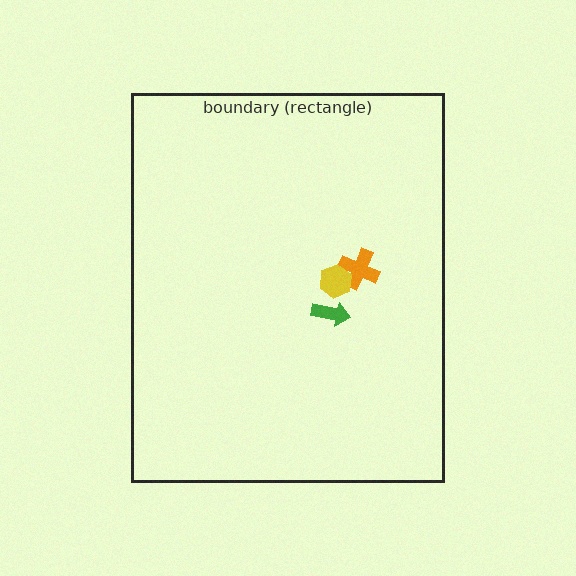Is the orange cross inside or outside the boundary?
Inside.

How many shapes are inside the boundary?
3 inside, 0 outside.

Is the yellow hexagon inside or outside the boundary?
Inside.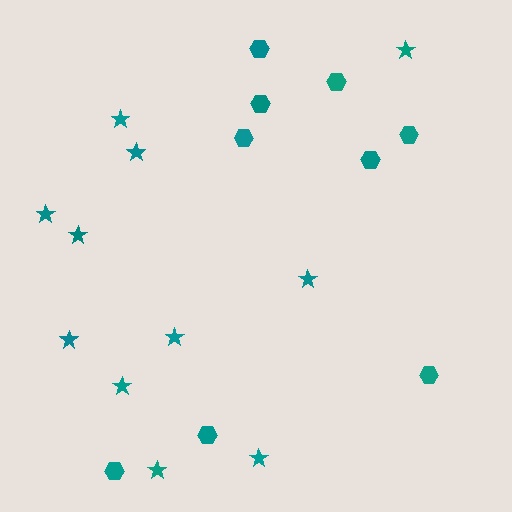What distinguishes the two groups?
There are 2 groups: one group of stars (11) and one group of hexagons (9).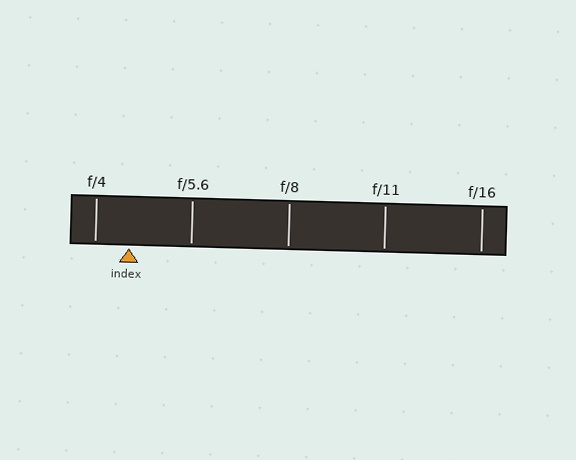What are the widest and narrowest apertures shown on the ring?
The widest aperture shown is f/4 and the narrowest is f/16.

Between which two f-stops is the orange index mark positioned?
The index mark is between f/4 and f/5.6.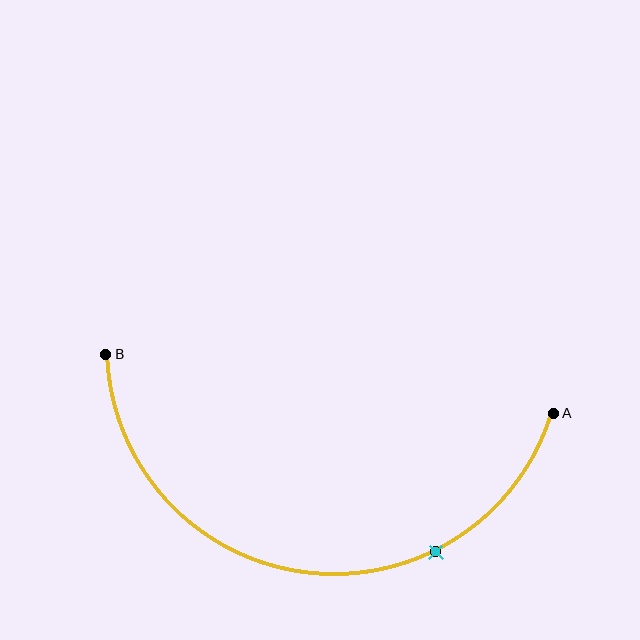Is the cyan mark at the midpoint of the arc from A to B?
No. The cyan mark lies on the arc but is closer to endpoint A. The arc midpoint would be at the point on the curve equidistant along the arc from both A and B.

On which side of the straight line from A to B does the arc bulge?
The arc bulges below the straight line connecting A and B.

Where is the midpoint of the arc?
The arc midpoint is the point on the curve farthest from the straight line joining A and B. It sits below that line.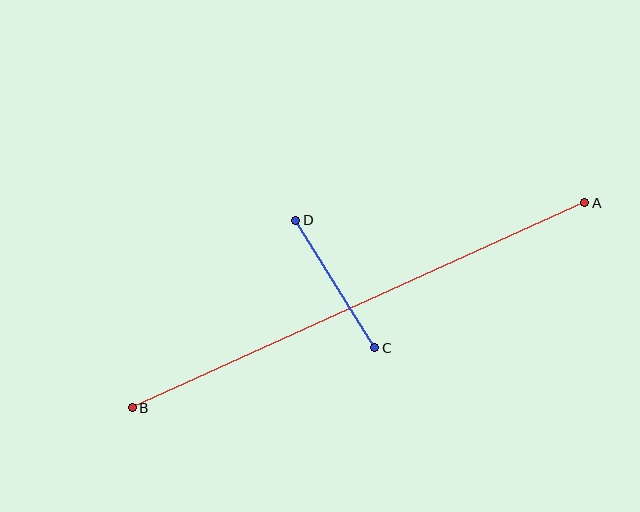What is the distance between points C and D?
The distance is approximately 150 pixels.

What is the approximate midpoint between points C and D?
The midpoint is at approximately (335, 284) pixels.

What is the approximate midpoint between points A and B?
The midpoint is at approximately (359, 305) pixels.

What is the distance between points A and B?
The distance is approximately 497 pixels.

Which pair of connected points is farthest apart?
Points A and B are farthest apart.